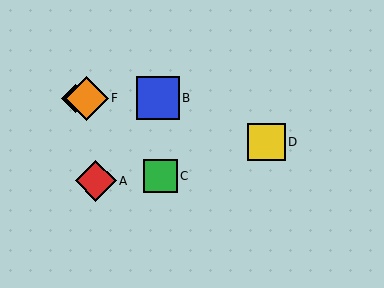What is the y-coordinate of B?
Object B is at y≈98.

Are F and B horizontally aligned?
Yes, both are at y≈98.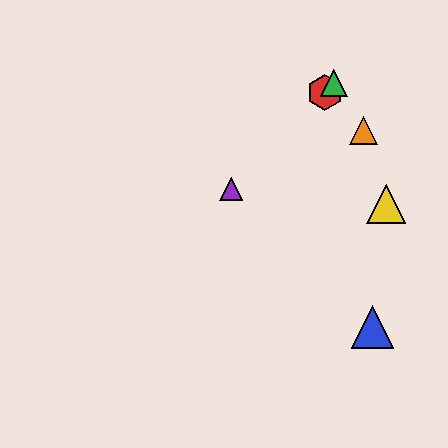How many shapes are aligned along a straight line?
3 shapes (the red hexagon, the green triangle, the purple triangle) are aligned along a straight line.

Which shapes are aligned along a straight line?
The red hexagon, the green triangle, the purple triangle are aligned along a straight line.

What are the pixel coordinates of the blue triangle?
The blue triangle is at (372, 327).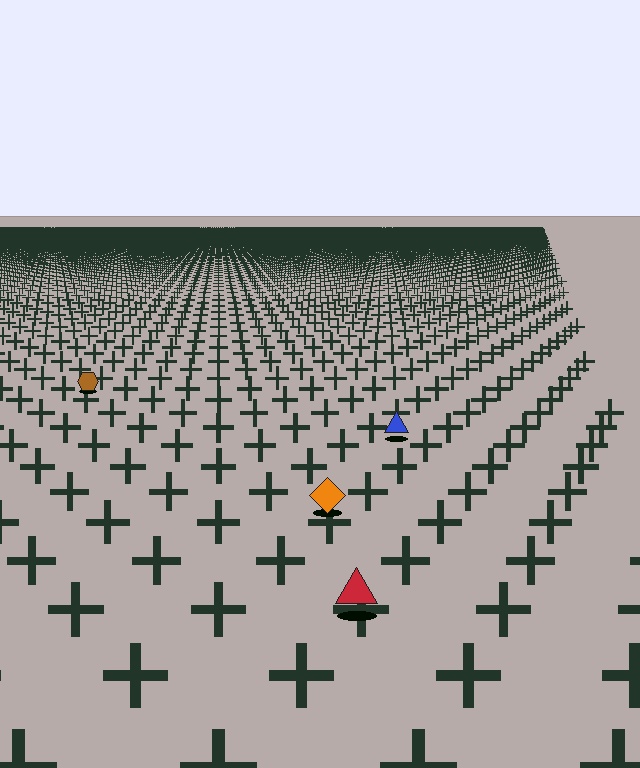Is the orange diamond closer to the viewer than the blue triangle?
Yes. The orange diamond is closer — you can tell from the texture gradient: the ground texture is coarser near it.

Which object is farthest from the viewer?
The brown hexagon is farthest from the viewer. It appears smaller and the ground texture around it is denser.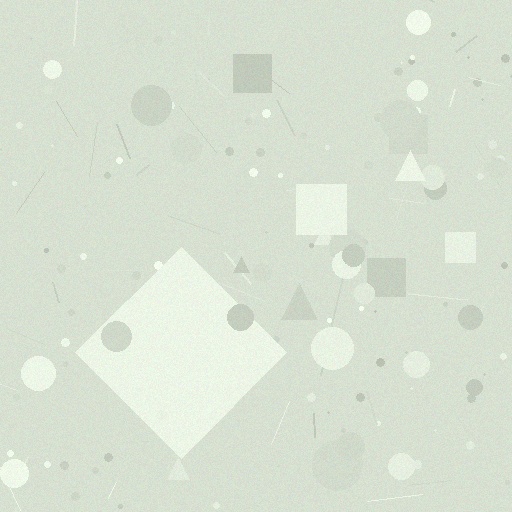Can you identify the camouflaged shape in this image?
The camouflaged shape is a diamond.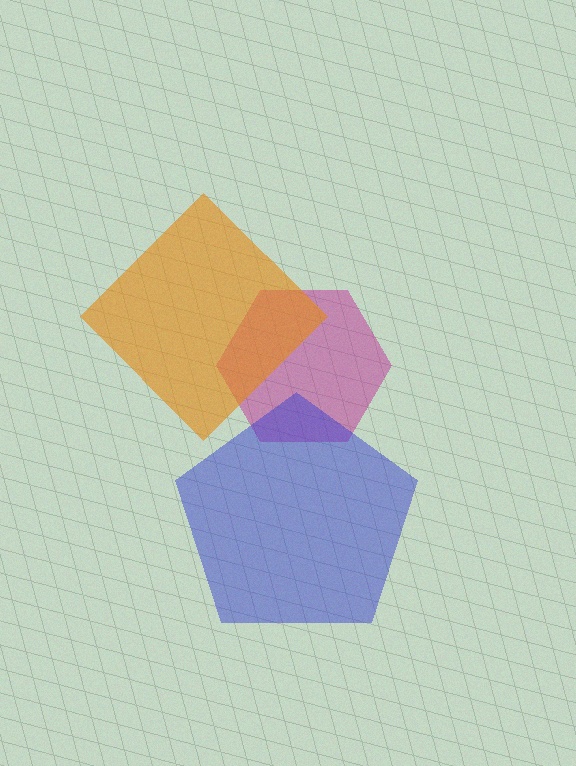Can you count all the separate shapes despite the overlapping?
Yes, there are 3 separate shapes.